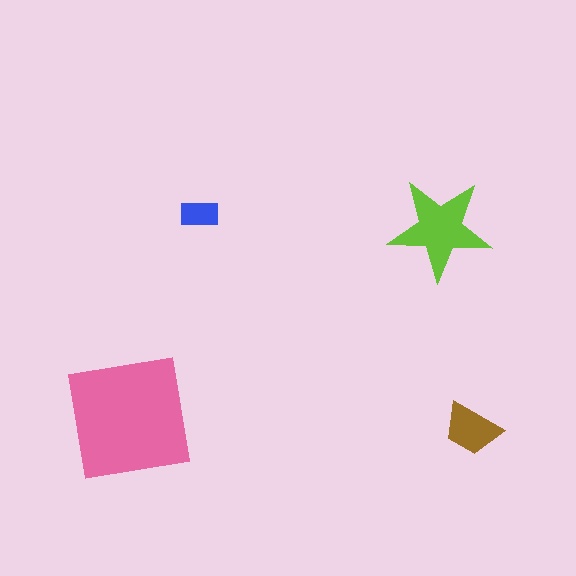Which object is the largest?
The pink square.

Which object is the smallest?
The blue rectangle.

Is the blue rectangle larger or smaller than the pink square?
Smaller.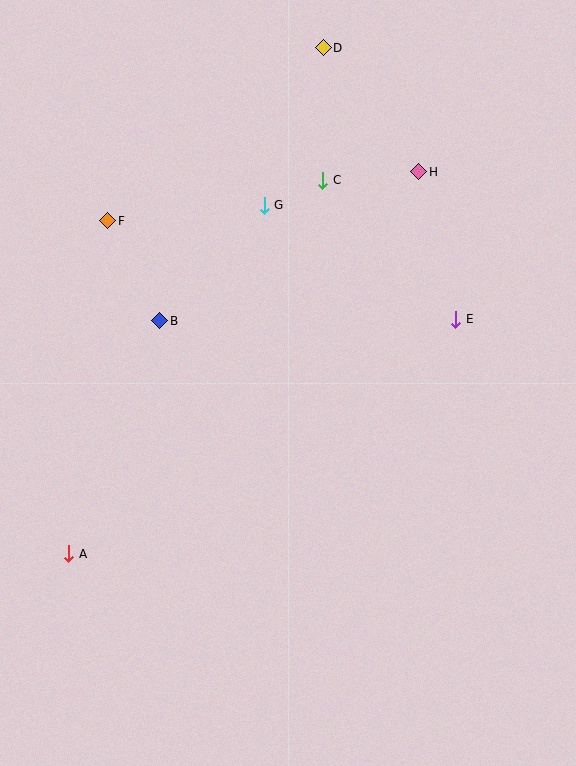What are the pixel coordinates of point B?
Point B is at (160, 321).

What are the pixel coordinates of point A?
Point A is at (69, 554).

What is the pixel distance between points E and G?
The distance between E and G is 223 pixels.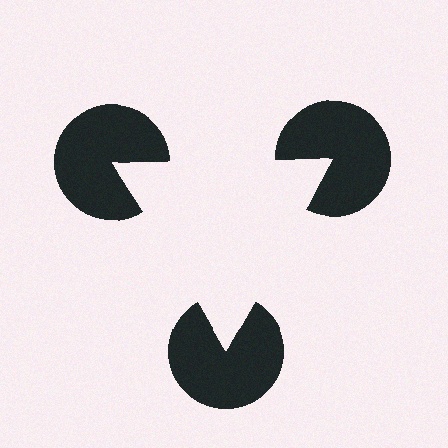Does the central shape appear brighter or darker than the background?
It typically appears slightly brighter than the background, even though no actual brightness change is drawn.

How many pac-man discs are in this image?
There are 3 — one at each vertex of the illusory triangle.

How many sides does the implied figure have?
3 sides.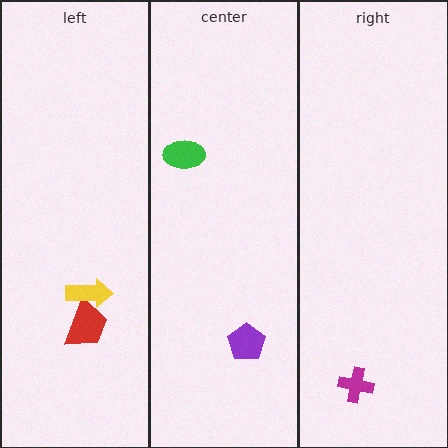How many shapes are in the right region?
1.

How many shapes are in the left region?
2.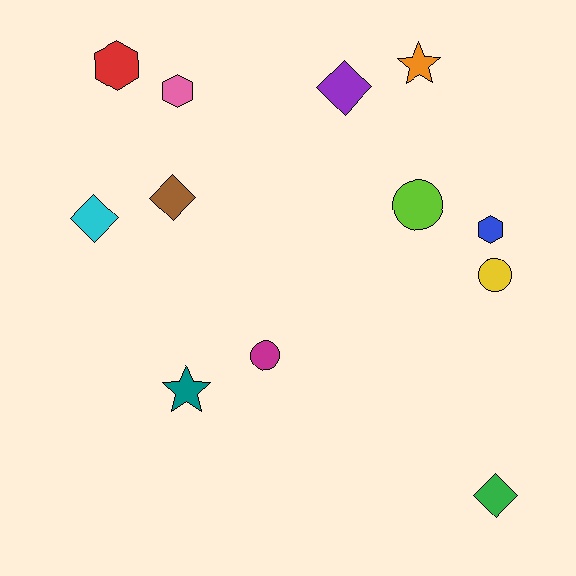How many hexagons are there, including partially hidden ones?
There are 3 hexagons.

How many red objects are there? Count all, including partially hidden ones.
There is 1 red object.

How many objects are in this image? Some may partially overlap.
There are 12 objects.